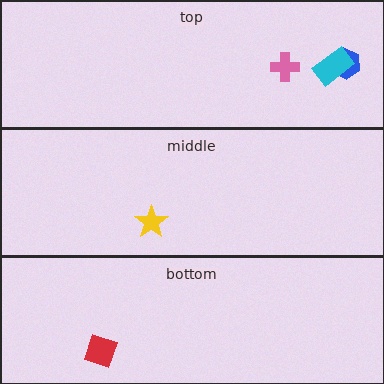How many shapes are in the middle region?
1.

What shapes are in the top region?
The pink cross, the blue hexagon, the cyan rectangle.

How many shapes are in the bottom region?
1.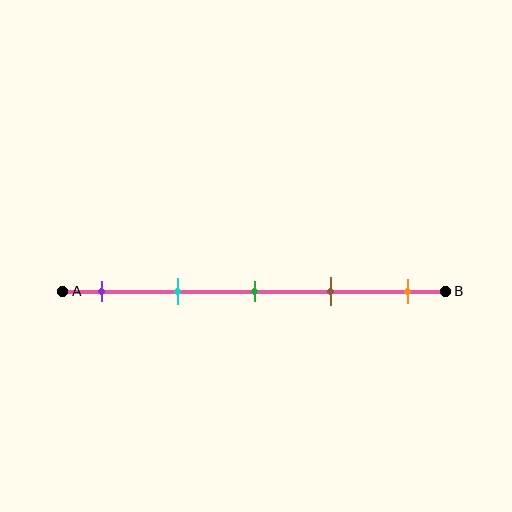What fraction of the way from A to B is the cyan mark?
The cyan mark is approximately 30% (0.3) of the way from A to B.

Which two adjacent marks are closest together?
The green and brown marks are the closest adjacent pair.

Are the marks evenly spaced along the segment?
Yes, the marks are approximately evenly spaced.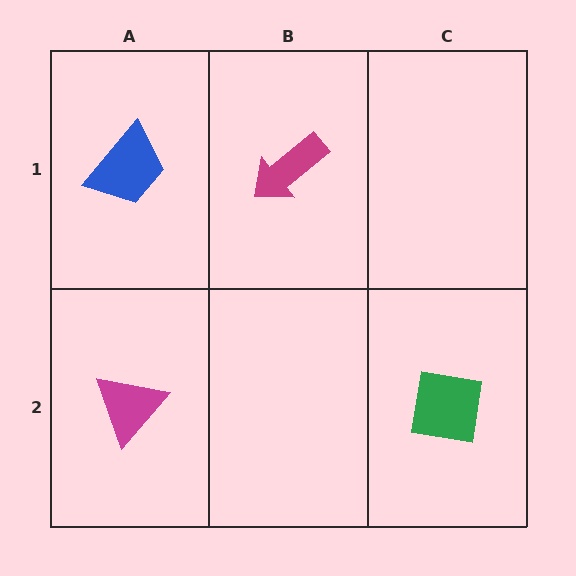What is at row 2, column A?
A magenta triangle.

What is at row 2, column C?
A green square.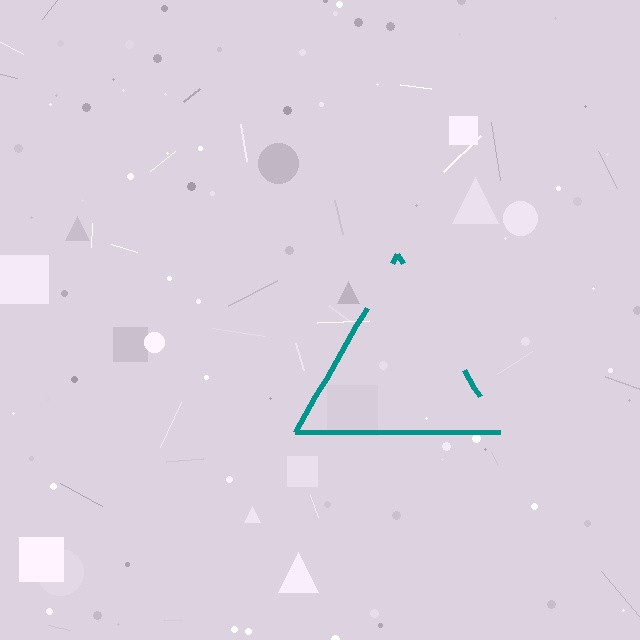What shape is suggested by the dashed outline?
The dashed outline suggests a triangle.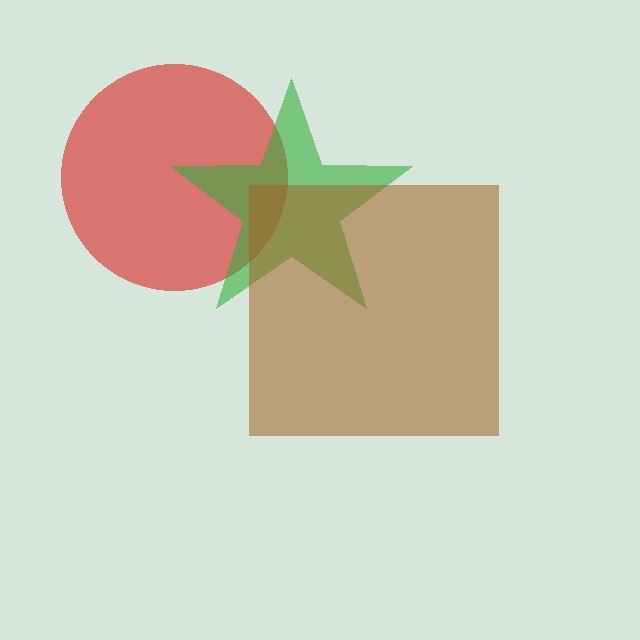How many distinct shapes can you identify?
There are 3 distinct shapes: a red circle, a green star, a brown square.